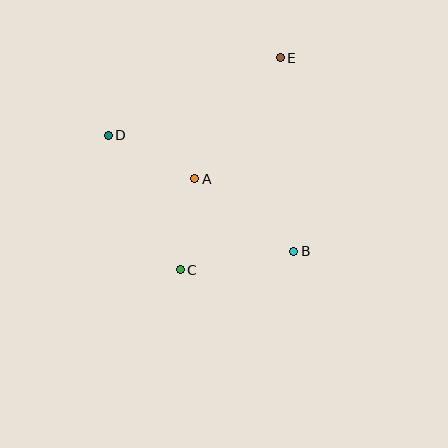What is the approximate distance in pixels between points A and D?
The distance between A and D is approximately 97 pixels.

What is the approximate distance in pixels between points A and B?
The distance between A and B is approximately 122 pixels.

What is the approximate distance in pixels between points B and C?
The distance between B and C is approximately 115 pixels.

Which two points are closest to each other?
Points A and C are closest to each other.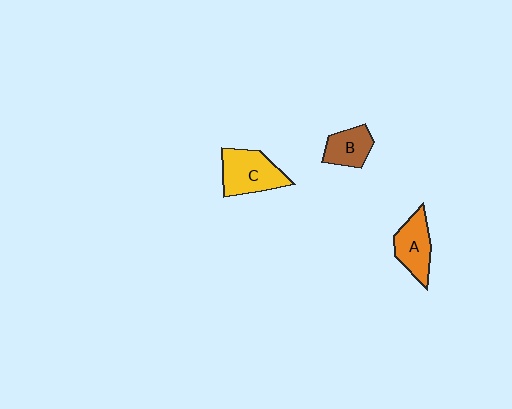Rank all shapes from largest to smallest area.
From largest to smallest: C (yellow), A (orange), B (brown).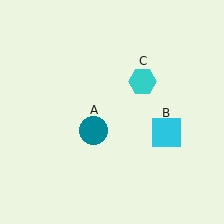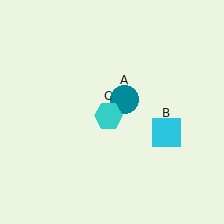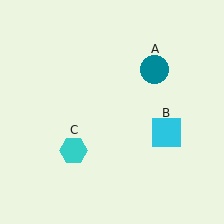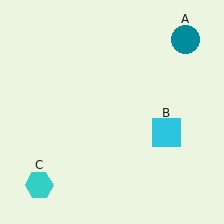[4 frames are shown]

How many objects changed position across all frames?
2 objects changed position: teal circle (object A), cyan hexagon (object C).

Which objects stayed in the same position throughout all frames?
Cyan square (object B) remained stationary.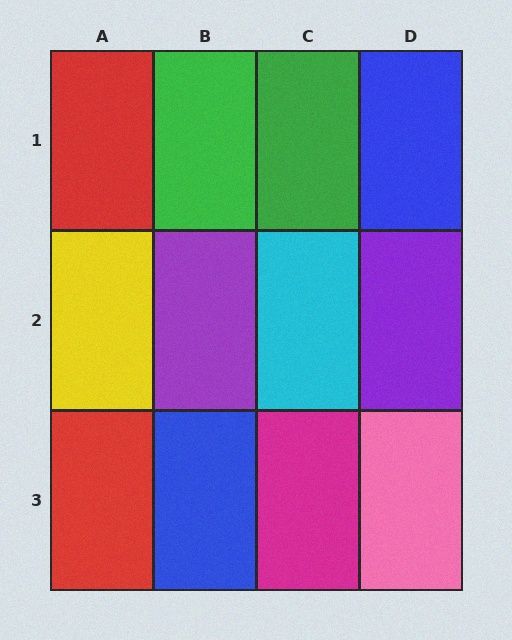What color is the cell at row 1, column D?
Blue.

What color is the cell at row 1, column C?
Green.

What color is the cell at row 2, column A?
Yellow.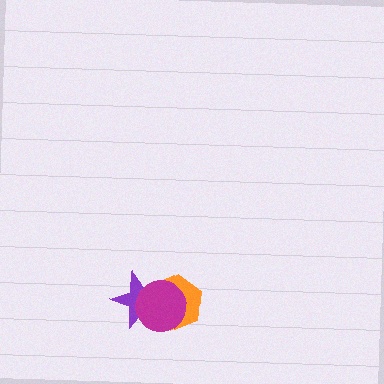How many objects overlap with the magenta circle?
2 objects overlap with the magenta circle.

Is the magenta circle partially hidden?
No, no other shape covers it.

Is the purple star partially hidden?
Yes, it is partially covered by another shape.